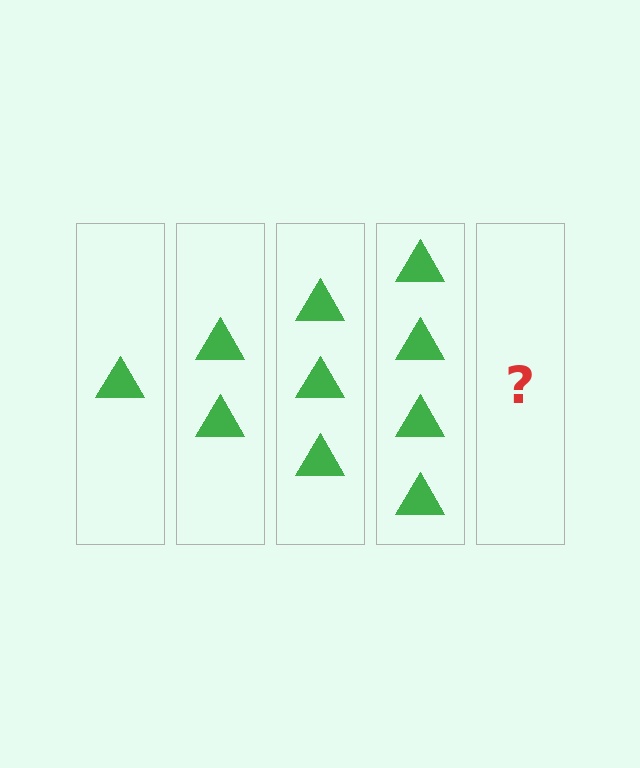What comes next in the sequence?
The next element should be 5 triangles.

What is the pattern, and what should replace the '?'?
The pattern is that each step adds one more triangle. The '?' should be 5 triangles.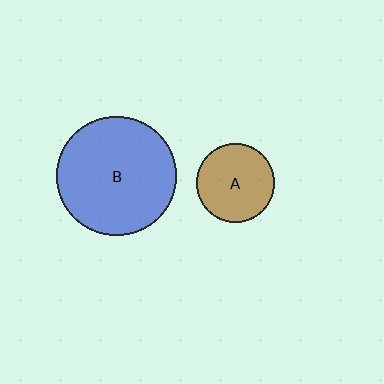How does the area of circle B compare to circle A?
Approximately 2.3 times.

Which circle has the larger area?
Circle B (blue).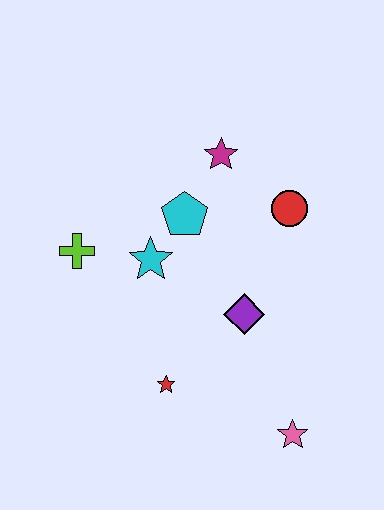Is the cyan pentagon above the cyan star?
Yes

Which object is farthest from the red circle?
The pink star is farthest from the red circle.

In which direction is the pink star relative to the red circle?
The pink star is below the red circle.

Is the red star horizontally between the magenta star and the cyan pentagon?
No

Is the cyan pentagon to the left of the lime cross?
No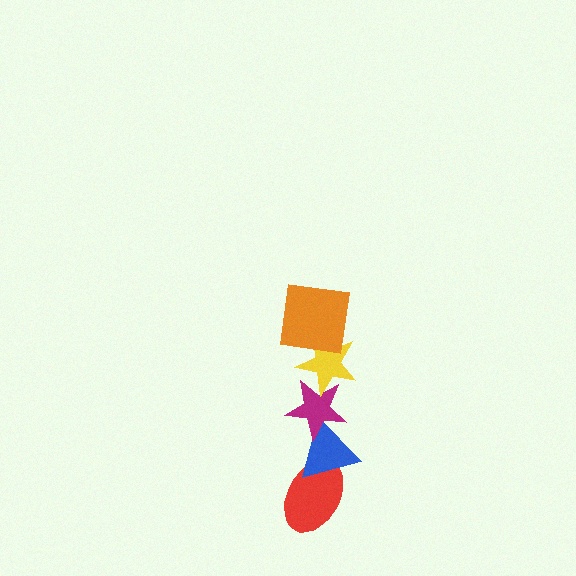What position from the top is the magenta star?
The magenta star is 3rd from the top.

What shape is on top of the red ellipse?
The blue triangle is on top of the red ellipse.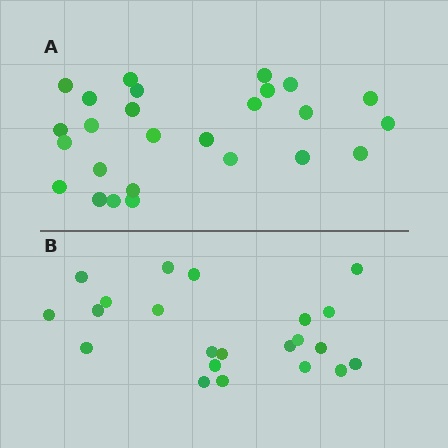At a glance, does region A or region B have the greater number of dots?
Region A (the top region) has more dots.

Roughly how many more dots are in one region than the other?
Region A has about 4 more dots than region B.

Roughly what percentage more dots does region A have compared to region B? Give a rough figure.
About 20% more.